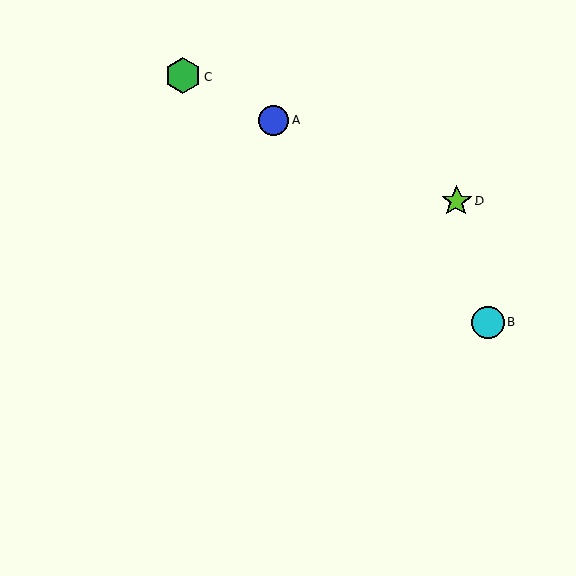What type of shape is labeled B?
Shape B is a cyan circle.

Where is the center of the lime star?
The center of the lime star is at (456, 201).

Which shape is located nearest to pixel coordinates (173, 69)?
The green hexagon (labeled C) at (183, 76) is nearest to that location.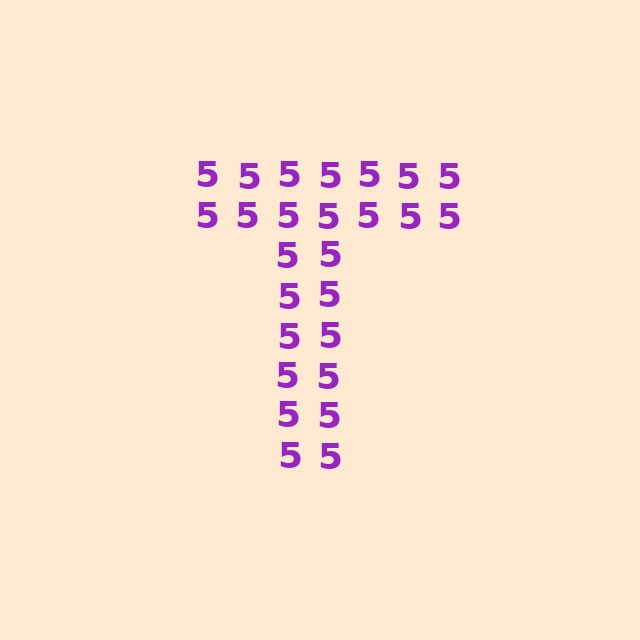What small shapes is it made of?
It is made of small digit 5's.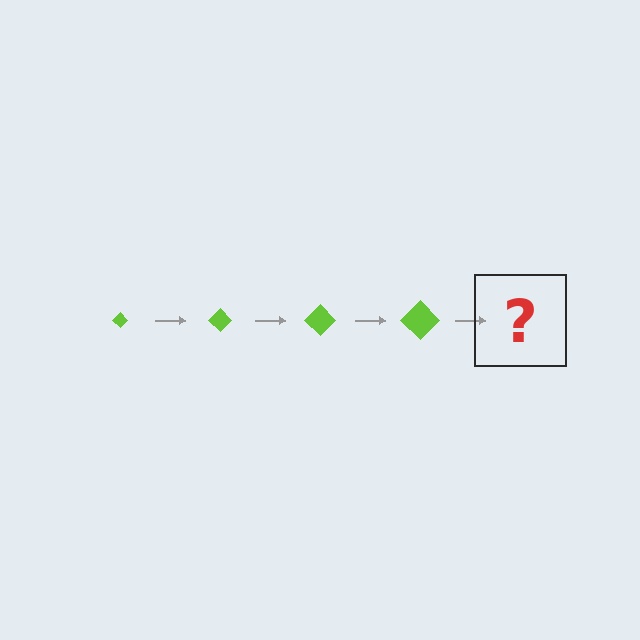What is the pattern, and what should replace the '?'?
The pattern is that the diamond gets progressively larger each step. The '?' should be a lime diamond, larger than the previous one.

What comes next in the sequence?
The next element should be a lime diamond, larger than the previous one.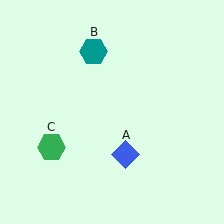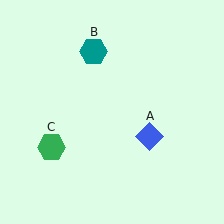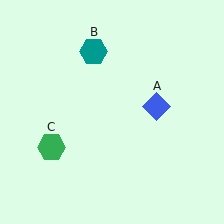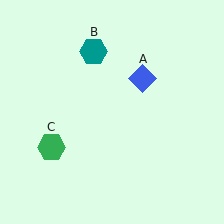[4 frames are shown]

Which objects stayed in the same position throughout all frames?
Teal hexagon (object B) and green hexagon (object C) remained stationary.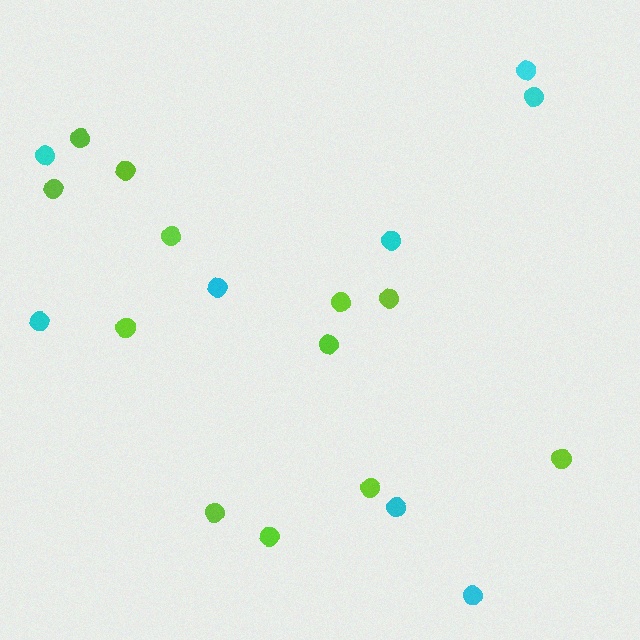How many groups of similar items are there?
There are 2 groups: one group of cyan circles (8) and one group of lime circles (12).